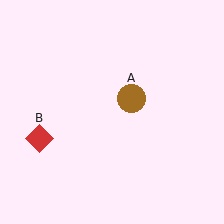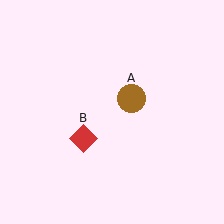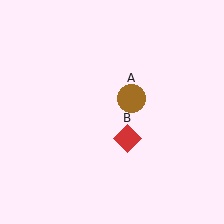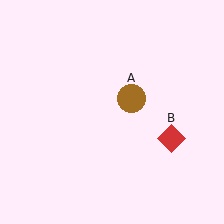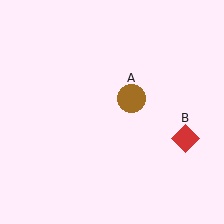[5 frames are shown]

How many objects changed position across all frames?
1 object changed position: red diamond (object B).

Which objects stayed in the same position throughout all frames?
Brown circle (object A) remained stationary.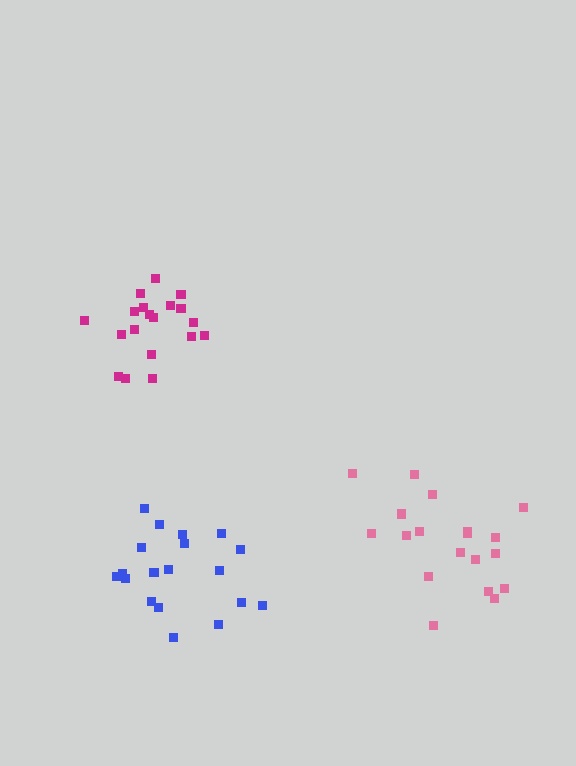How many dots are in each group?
Group 1: 19 dots, Group 2: 19 dots, Group 3: 19 dots (57 total).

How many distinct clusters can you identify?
There are 3 distinct clusters.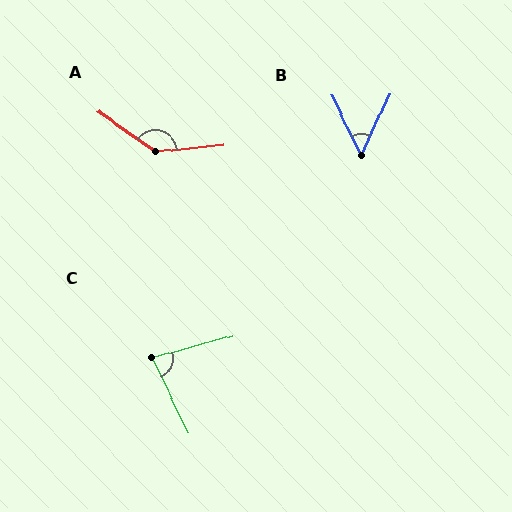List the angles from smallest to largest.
B (51°), C (79°), A (139°).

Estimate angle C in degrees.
Approximately 79 degrees.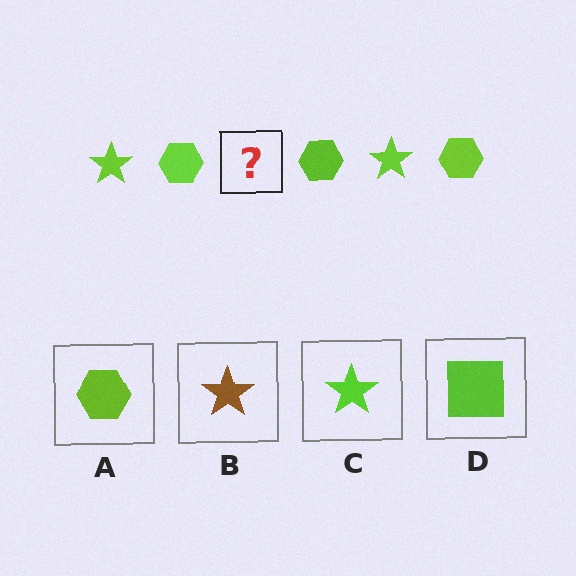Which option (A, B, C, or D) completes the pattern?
C.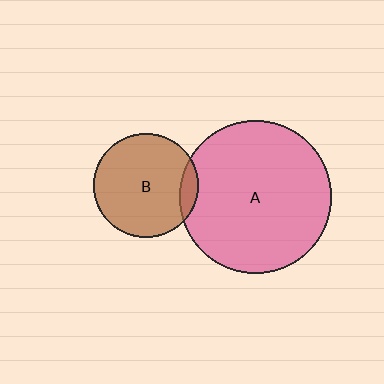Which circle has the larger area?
Circle A (pink).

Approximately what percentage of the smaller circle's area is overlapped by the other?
Approximately 10%.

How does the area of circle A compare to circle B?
Approximately 2.1 times.